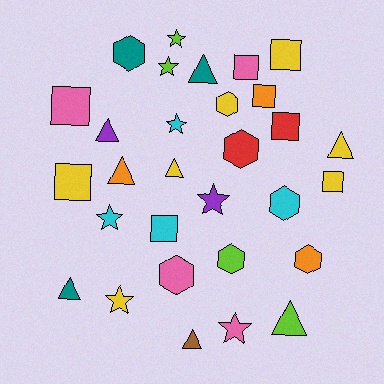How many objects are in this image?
There are 30 objects.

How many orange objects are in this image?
There are 3 orange objects.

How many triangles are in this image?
There are 8 triangles.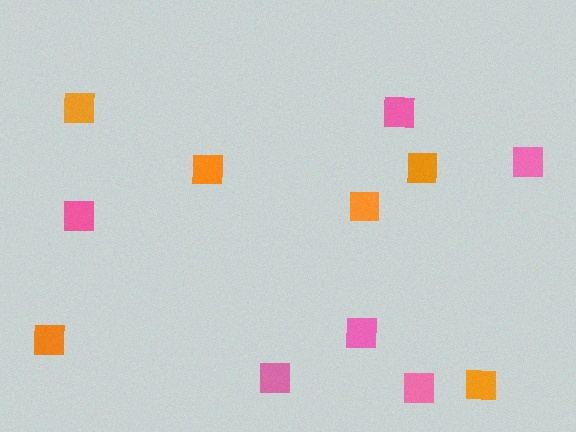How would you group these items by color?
There are 2 groups: one group of pink squares (6) and one group of orange squares (6).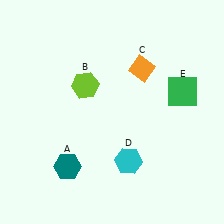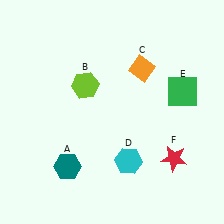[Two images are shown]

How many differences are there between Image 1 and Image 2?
There is 1 difference between the two images.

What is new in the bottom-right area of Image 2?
A red star (F) was added in the bottom-right area of Image 2.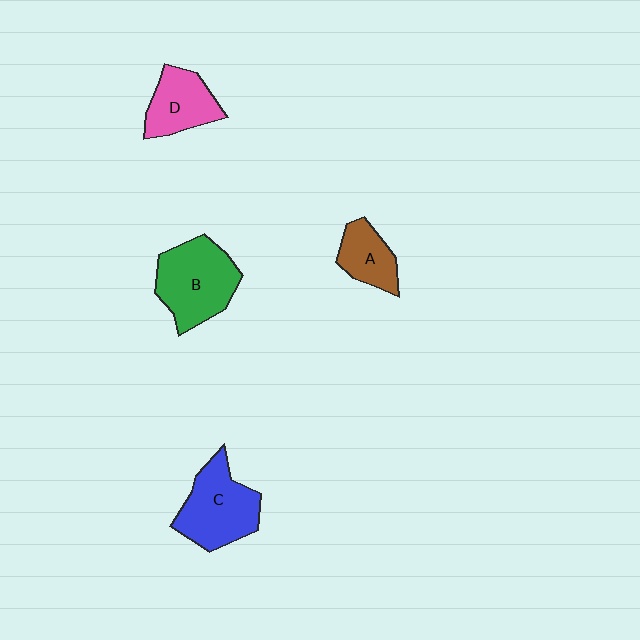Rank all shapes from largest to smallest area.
From largest to smallest: B (green), C (blue), D (pink), A (brown).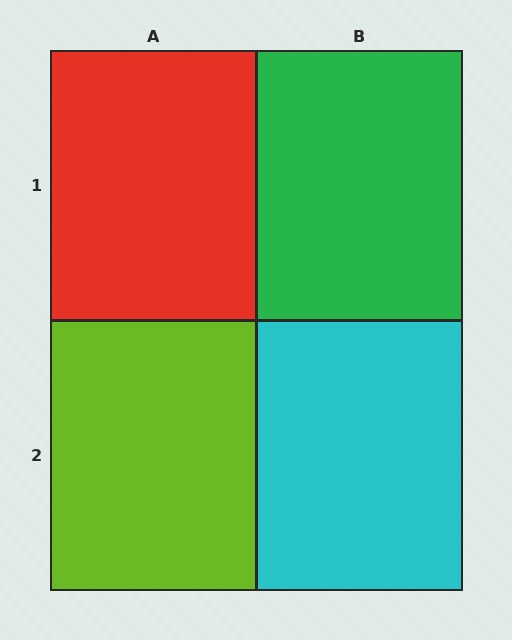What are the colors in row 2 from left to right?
Lime, cyan.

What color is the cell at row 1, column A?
Red.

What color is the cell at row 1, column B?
Green.